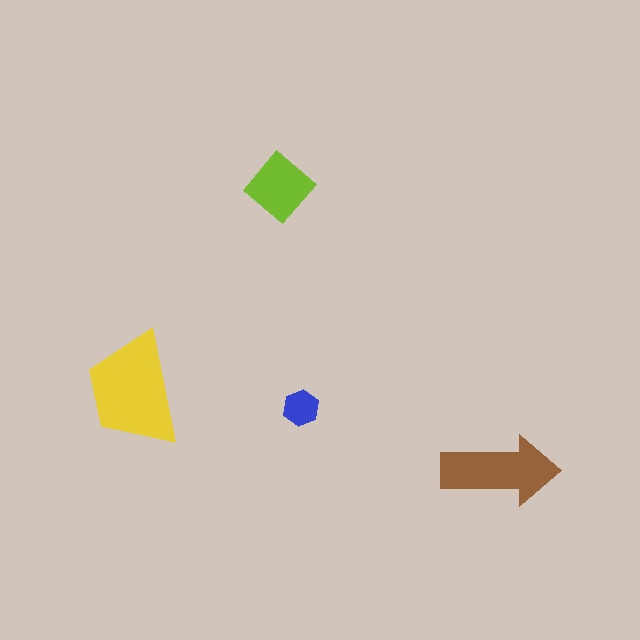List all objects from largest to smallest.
The yellow trapezoid, the brown arrow, the lime diamond, the blue hexagon.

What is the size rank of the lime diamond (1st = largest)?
3rd.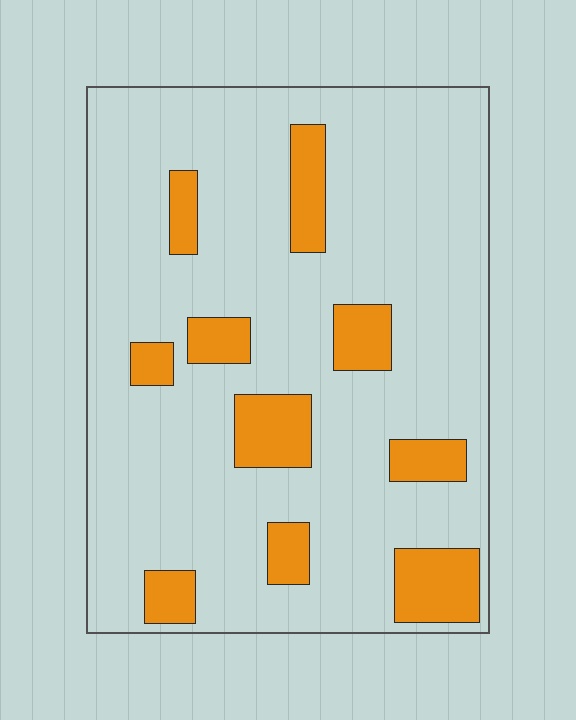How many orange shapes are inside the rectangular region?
10.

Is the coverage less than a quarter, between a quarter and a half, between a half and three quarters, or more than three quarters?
Less than a quarter.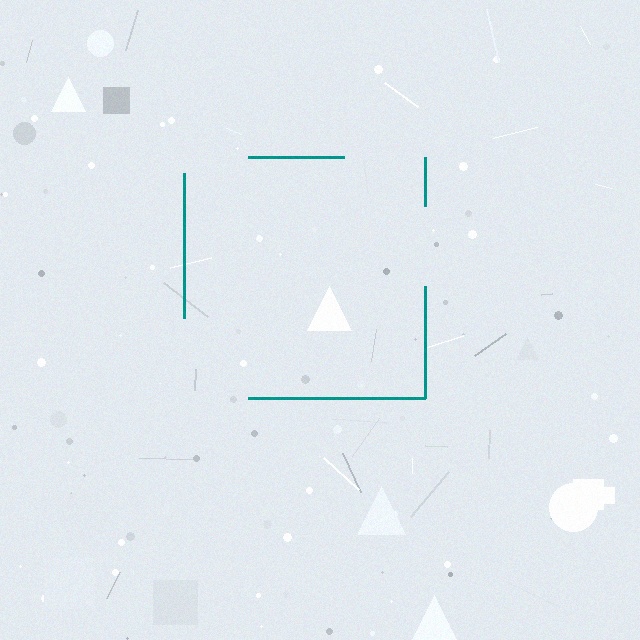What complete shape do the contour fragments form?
The contour fragments form a square.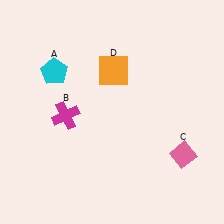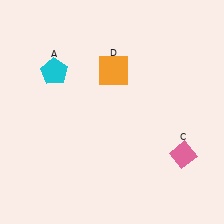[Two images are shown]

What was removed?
The magenta cross (B) was removed in Image 2.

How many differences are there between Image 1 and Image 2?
There is 1 difference between the two images.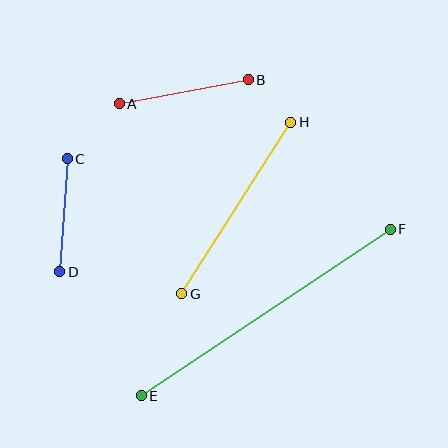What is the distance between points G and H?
The distance is approximately 203 pixels.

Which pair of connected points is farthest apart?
Points E and F are farthest apart.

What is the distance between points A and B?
The distance is approximately 131 pixels.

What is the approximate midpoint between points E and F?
The midpoint is at approximately (266, 312) pixels.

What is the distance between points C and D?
The distance is approximately 114 pixels.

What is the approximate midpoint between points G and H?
The midpoint is at approximately (236, 208) pixels.